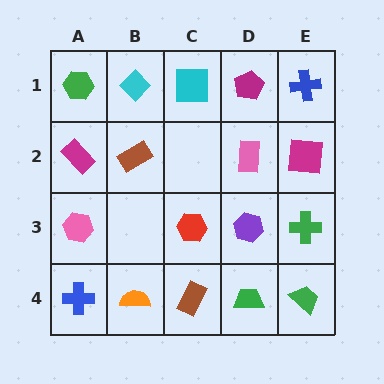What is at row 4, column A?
A blue cross.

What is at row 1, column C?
A cyan square.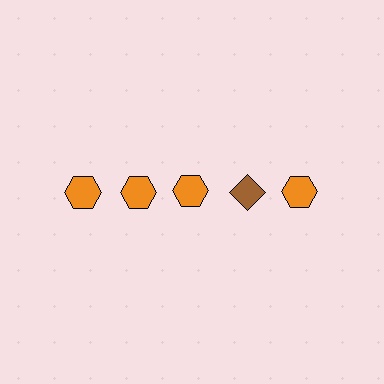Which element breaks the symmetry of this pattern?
The brown diamond in the top row, second from right column breaks the symmetry. All other shapes are orange hexagons.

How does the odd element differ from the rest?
It differs in both color (brown instead of orange) and shape (diamond instead of hexagon).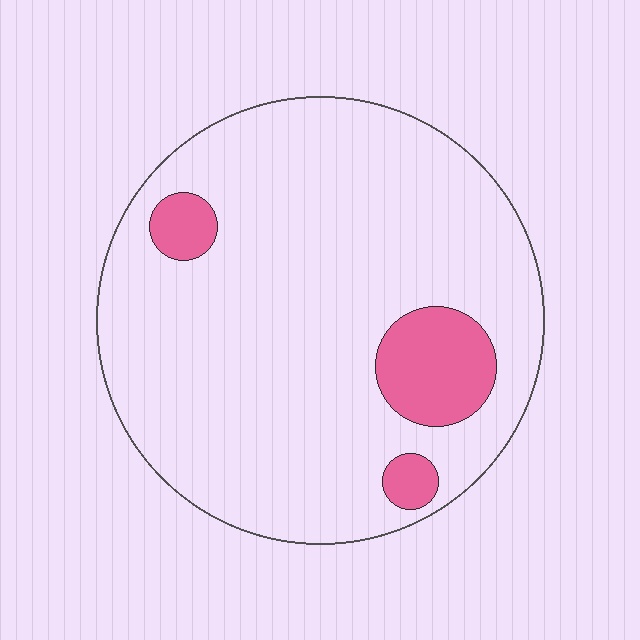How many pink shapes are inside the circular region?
3.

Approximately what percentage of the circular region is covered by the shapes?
Approximately 10%.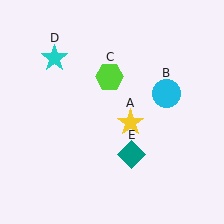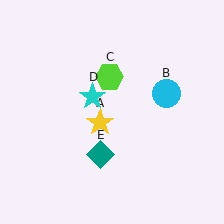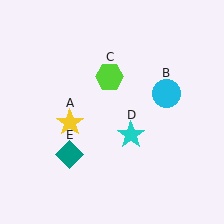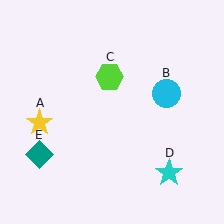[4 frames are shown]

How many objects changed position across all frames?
3 objects changed position: yellow star (object A), cyan star (object D), teal diamond (object E).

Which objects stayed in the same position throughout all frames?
Cyan circle (object B) and lime hexagon (object C) remained stationary.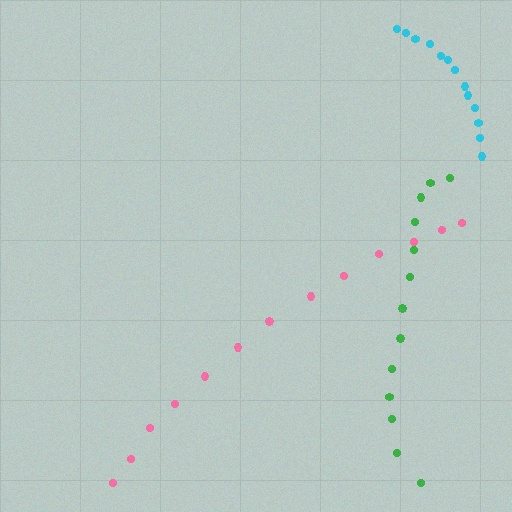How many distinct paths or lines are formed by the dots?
There are 3 distinct paths.